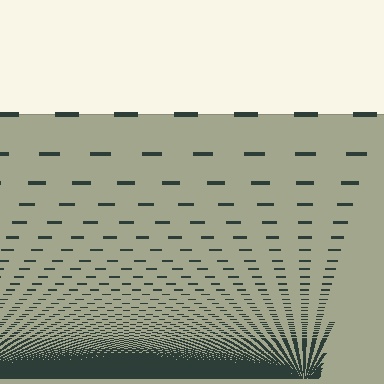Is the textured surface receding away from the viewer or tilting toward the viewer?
The surface appears to tilt toward the viewer. Texture elements get larger and sparser toward the top.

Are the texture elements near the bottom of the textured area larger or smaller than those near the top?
Smaller. The gradient is inverted — elements near the bottom are smaller and denser.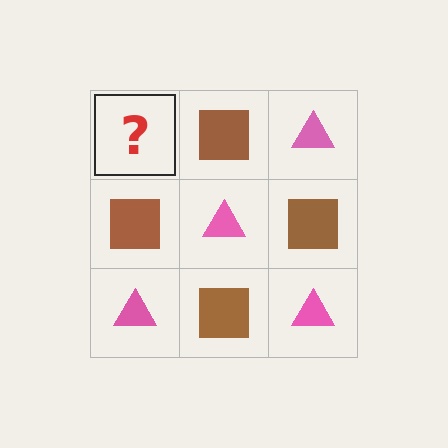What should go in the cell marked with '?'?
The missing cell should contain a pink triangle.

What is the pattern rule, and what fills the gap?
The rule is that it alternates pink triangle and brown square in a checkerboard pattern. The gap should be filled with a pink triangle.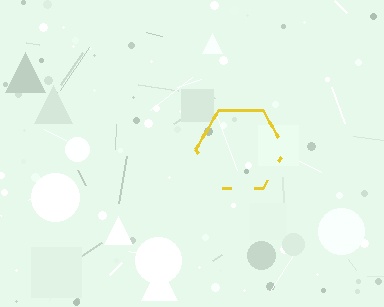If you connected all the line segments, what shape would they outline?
They would outline a hexagon.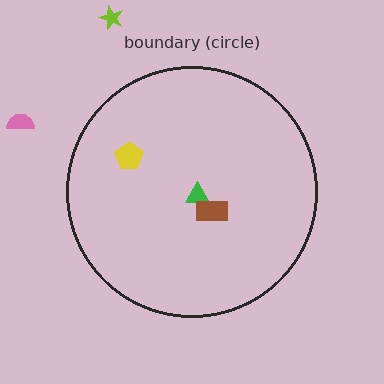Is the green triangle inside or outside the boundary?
Inside.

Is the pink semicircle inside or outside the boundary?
Outside.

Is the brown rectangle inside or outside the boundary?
Inside.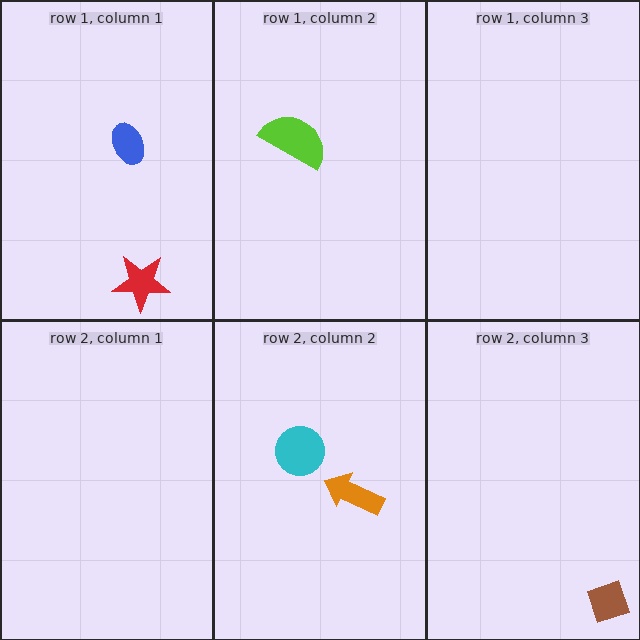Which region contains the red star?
The row 1, column 1 region.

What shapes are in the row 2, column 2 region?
The orange arrow, the cyan circle.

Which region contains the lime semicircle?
The row 1, column 2 region.